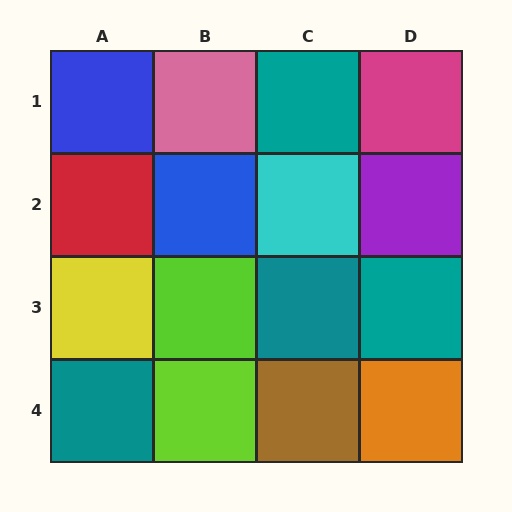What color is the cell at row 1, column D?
Magenta.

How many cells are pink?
1 cell is pink.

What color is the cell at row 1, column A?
Blue.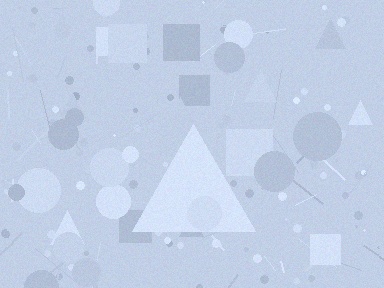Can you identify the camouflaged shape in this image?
The camouflaged shape is a triangle.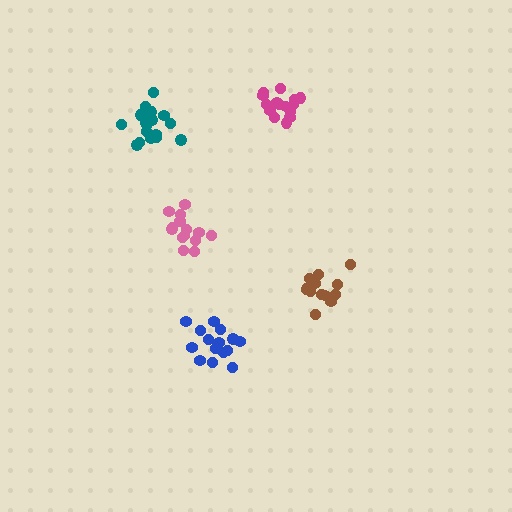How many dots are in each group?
Group 1: 14 dots, Group 2: 14 dots, Group 3: 16 dots, Group 4: 15 dots, Group 5: 19 dots (78 total).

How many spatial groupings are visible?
There are 5 spatial groupings.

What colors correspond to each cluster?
The clusters are colored: pink, brown, blue, magenta, teal.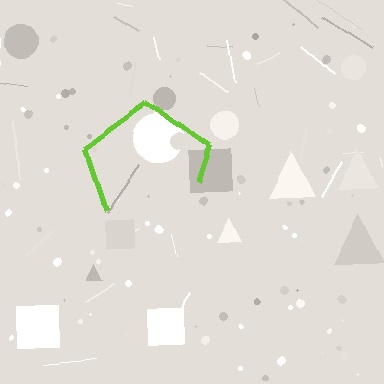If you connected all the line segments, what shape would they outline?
They would outline a pentagon.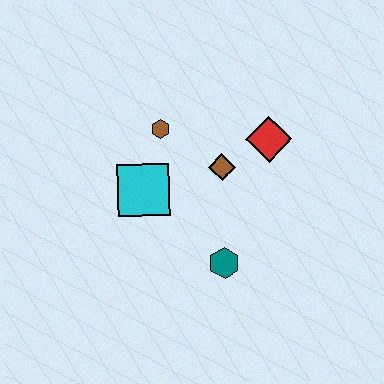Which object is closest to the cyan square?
The brown hexagon is closest to the cyan square.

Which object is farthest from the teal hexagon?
The brown hexagon is farthest from the teal hexagon.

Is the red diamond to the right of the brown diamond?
Yes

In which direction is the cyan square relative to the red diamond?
The cyan square is to the left of the red diamond.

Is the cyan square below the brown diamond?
Yes